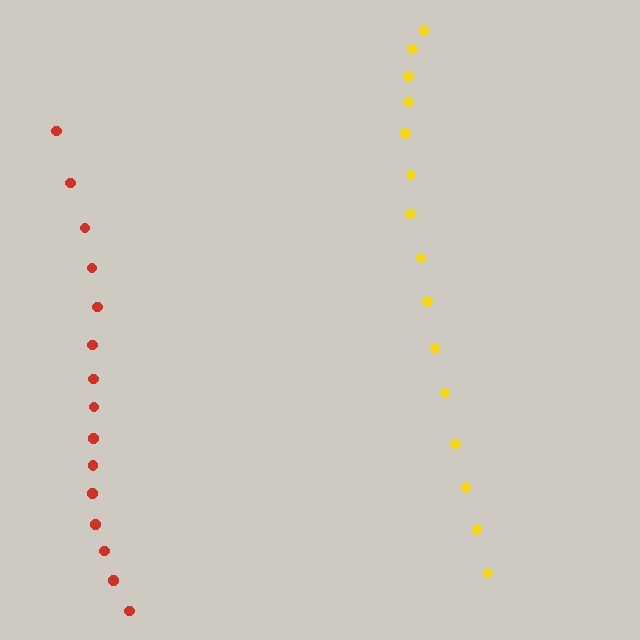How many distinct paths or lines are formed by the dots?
There are 2 distinct paths.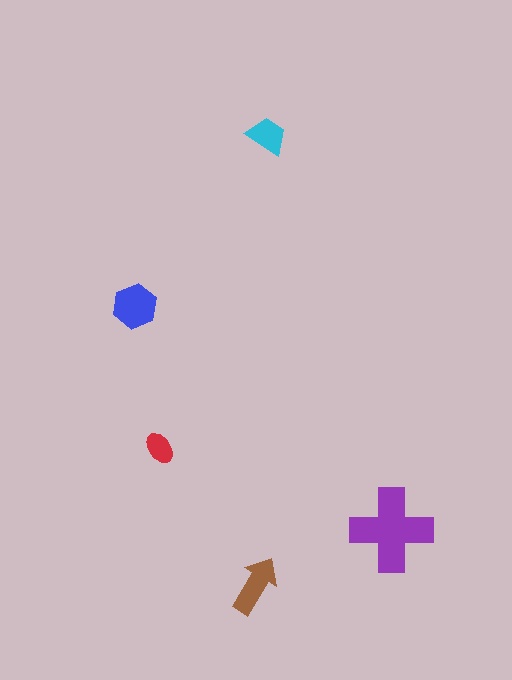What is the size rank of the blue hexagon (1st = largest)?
2nd.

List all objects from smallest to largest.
The red ellipse, the cyan trapezoid, the brown arrow, the blue hexagon, the purple cross.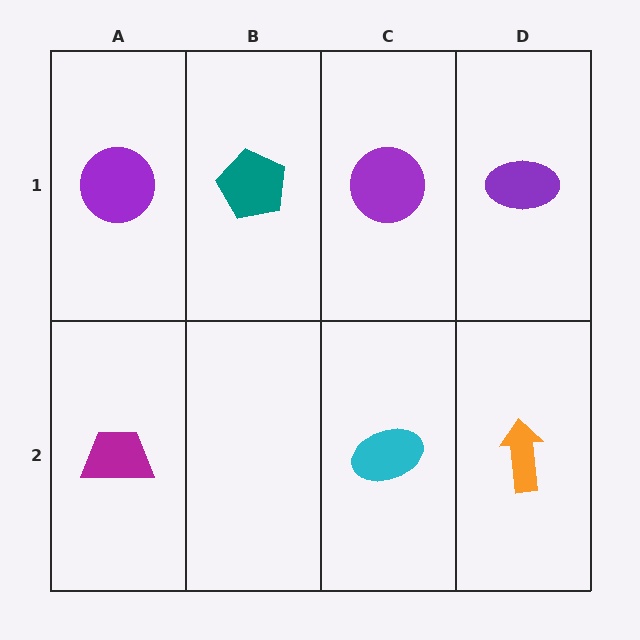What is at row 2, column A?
A magenta trapezoid.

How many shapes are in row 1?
4 shapes.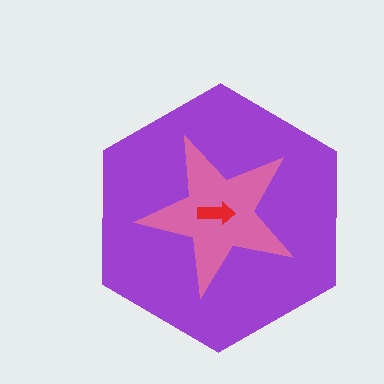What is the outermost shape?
The purple hexagon.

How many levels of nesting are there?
3.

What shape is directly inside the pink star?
The red arrow.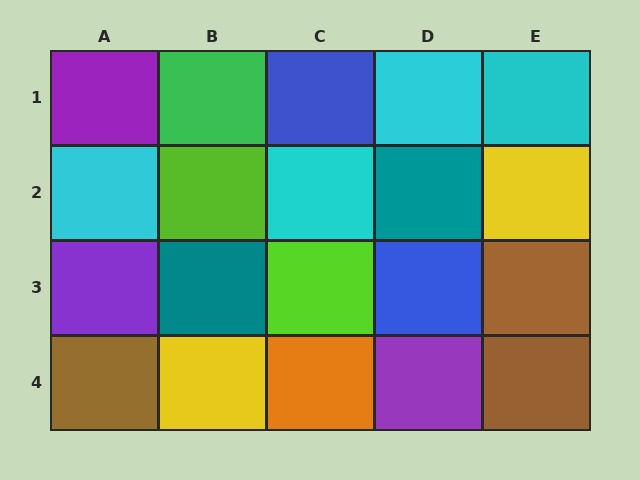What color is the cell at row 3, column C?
Lime.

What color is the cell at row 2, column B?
Lime.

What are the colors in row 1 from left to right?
Purple, green, blue, cyan, cyan.